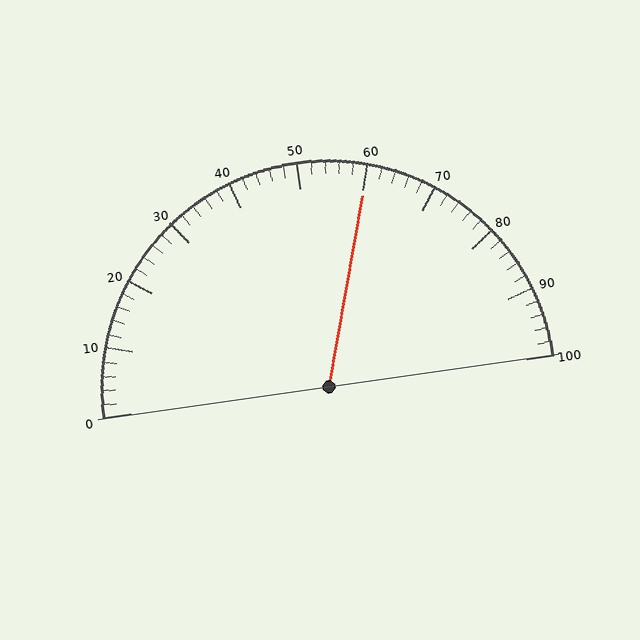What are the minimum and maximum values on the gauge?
The gauge ranges from 0 to 100.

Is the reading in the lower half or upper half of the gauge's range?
The reading is in the upper half of the range (0 to 100).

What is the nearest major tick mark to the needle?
The nearest major tick mark is 60.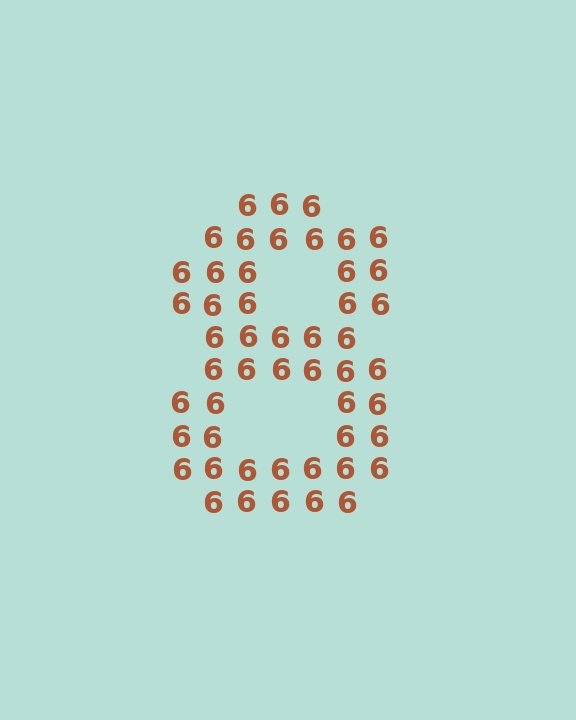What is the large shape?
The large shape is the digit 8.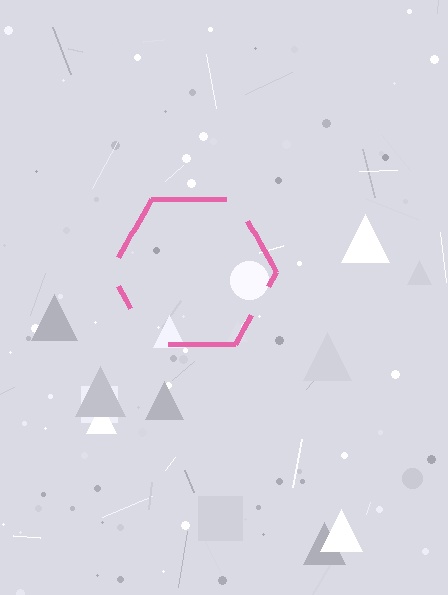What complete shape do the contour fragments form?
The contour fragments form a hexagon.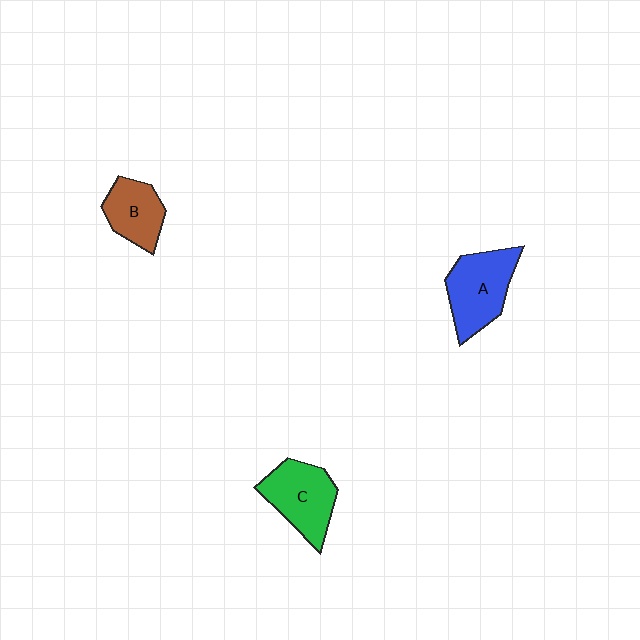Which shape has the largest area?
Shape A (blue).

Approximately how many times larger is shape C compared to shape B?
Approximately 1.3 times.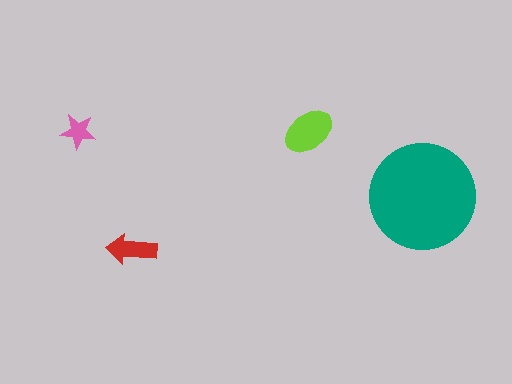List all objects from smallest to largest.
The pink star, the red arrow, the lime ellipse, the teal circle.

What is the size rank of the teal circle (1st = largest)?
1st.